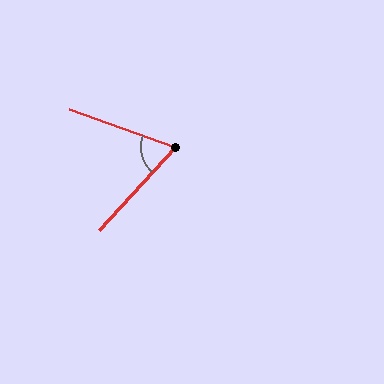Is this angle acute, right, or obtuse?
It is acute.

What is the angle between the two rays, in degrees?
Approximately 68 degrees.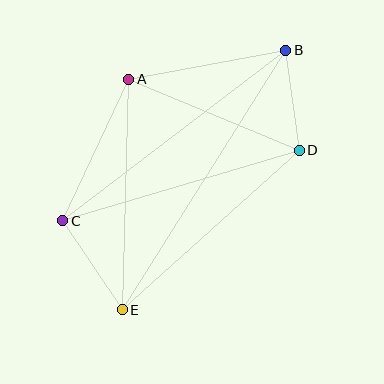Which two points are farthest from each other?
Points B and E are farthest from each other.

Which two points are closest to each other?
Points B and D are closest to each other.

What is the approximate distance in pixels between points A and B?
The distance between A and B is approximately 159 pixels.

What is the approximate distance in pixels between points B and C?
The distance between B and C is approximately 281 pixels.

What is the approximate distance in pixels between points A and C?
The distance between A and C is approximately 156 pixels.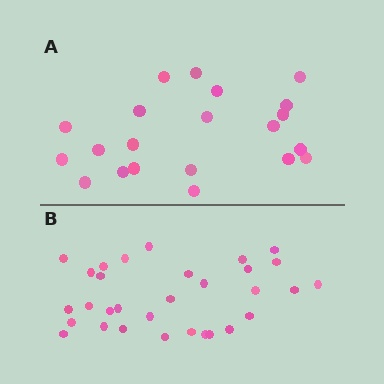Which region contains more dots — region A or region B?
Region B (the bottom region) has more dots.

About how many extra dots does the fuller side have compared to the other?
Region B has roughly 10 or so more dots than region A.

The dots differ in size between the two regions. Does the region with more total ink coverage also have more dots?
No. Region A has more total ink coverage because its dots are larger, but region B actually contains more individual dots. Total area can be misleading — the number of items is what matters here.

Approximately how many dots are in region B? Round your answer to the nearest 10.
About 30 dots. (The exact count is 31, which rounds to 30.)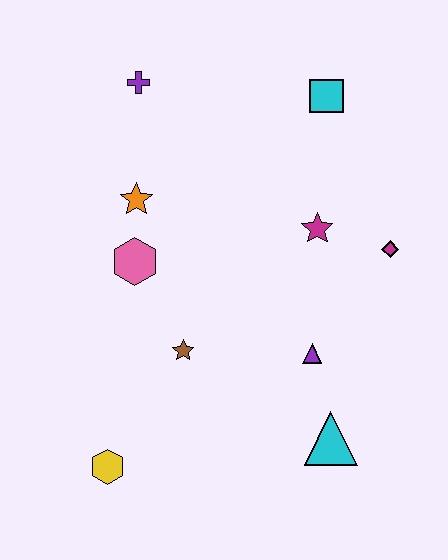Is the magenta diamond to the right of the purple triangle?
Yes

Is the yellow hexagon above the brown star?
No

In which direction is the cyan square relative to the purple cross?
The cyan square is to the right of the purple cross.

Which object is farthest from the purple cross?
The cyan triangle is farthest from the purple cross.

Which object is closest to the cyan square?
The magenta star is closest to the cyan square.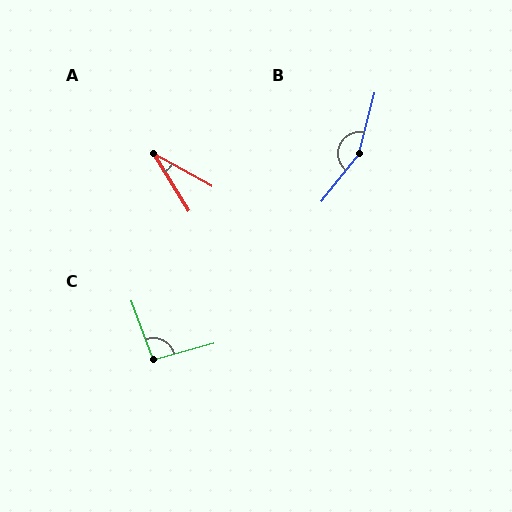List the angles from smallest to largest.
A (29°), C (95°), B (156°).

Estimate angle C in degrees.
Approximately 95 degrees.